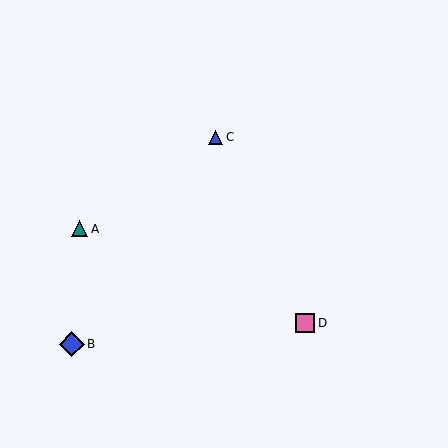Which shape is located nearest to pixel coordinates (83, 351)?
The blue diamond (labeled B) at (72, 344) is nearest to that location.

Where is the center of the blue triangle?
The center of the blue triangle is at (215, 137).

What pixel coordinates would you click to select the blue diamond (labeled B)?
Click at (72, 344) to select the blue diamond B.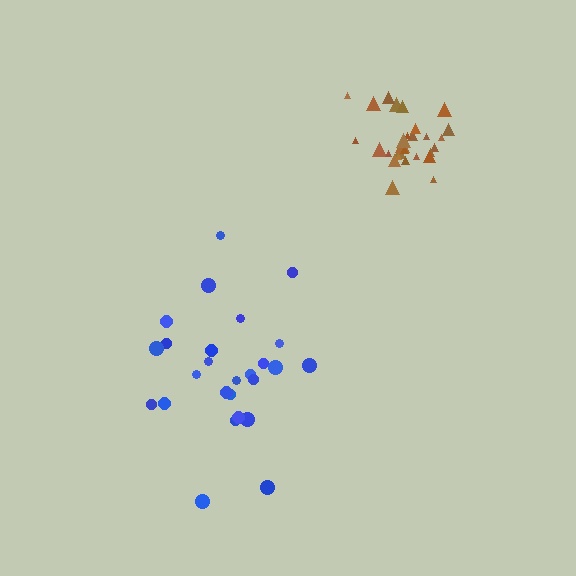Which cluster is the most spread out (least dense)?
Blue.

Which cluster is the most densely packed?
Brown.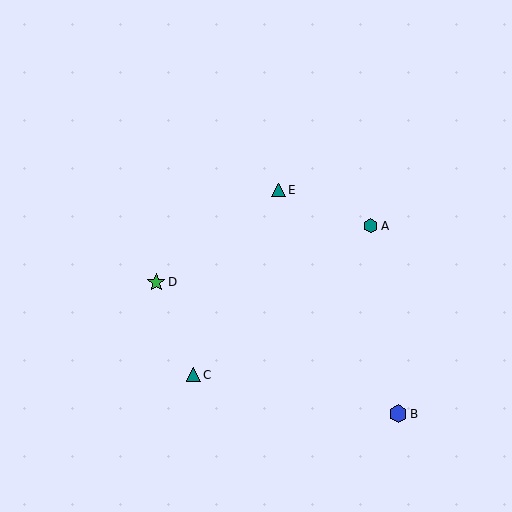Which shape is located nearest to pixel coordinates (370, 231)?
The teal hexagon (labeled A) at (371, 226) is nearest to that location.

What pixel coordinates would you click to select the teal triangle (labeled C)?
Click at (193, 375) to select the teal triangle C.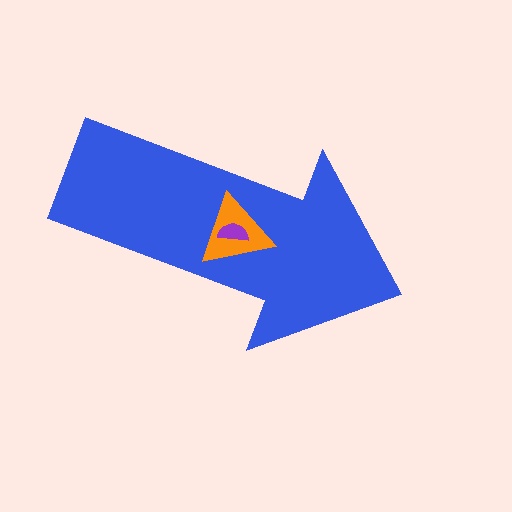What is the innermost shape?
The purple semicircle.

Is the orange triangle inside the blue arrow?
Yes.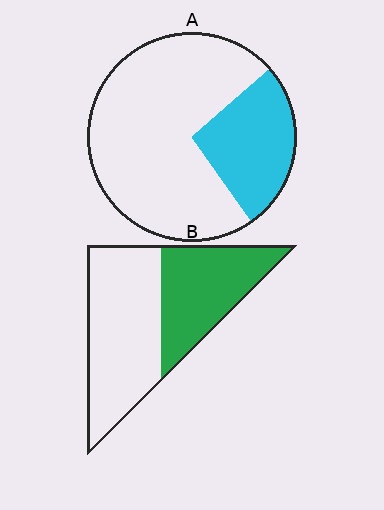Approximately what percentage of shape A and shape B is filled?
A is approximately 25% and B is approximately 40%.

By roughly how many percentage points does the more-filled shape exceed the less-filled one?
By roughly 15 percentage points (B over A).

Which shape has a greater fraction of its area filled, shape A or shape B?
Shape B.